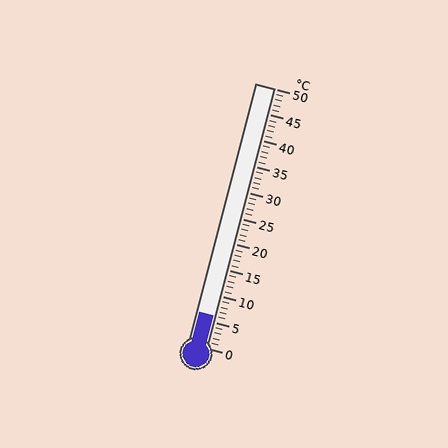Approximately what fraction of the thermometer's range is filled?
The thermometer is filled to approximately 10% of its range.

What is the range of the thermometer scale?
The thermometer scale ranges from 0°C to 50°C.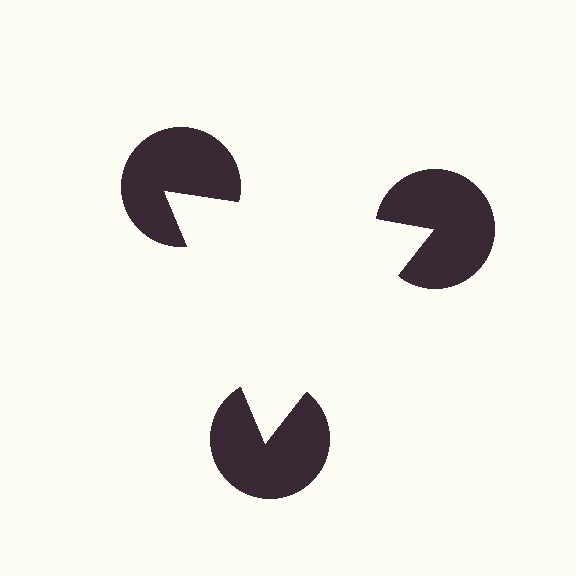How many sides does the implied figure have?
3 sides.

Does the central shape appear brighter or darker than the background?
It typically appears slightly brighter than the background, even though no actual brightness change is drawn.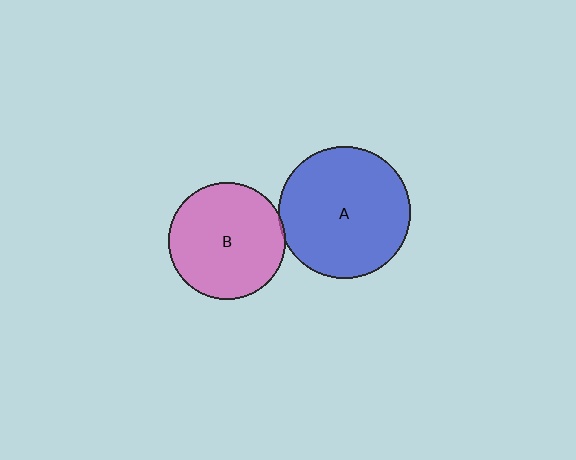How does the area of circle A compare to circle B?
Approximately 1.3 times.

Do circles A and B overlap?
Yes.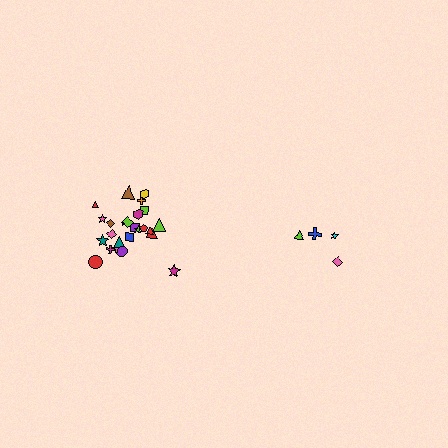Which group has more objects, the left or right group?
The left group.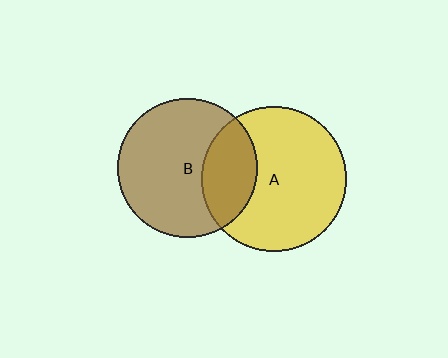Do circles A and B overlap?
Yes.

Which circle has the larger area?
Circle A (yellow).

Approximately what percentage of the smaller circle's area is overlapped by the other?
Approximately 30%.